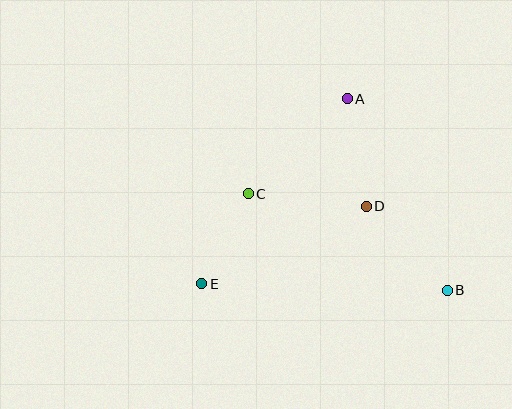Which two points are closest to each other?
Points C and E are closest to each other.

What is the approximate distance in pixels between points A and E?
The distance between A and E is approximately 236 pixels.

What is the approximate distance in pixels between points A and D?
The distance between A and D is approximately 109 pixels.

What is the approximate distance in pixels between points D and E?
The distance between D and E is approximately 182 pixels.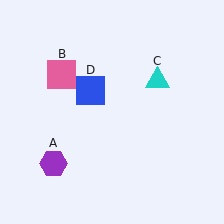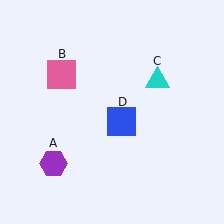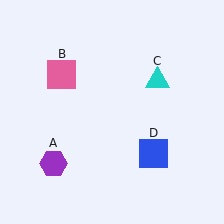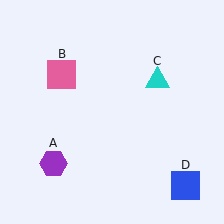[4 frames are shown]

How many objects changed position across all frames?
1 object changed position: blue square (object D).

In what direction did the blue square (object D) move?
The blue square (object D) moved down and to the right.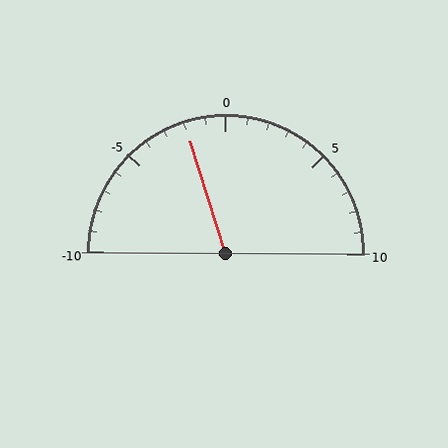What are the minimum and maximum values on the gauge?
The gauge ranges from -10 to 10.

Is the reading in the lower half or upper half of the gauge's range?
The reading is in the lower half of the range (-10 to 10).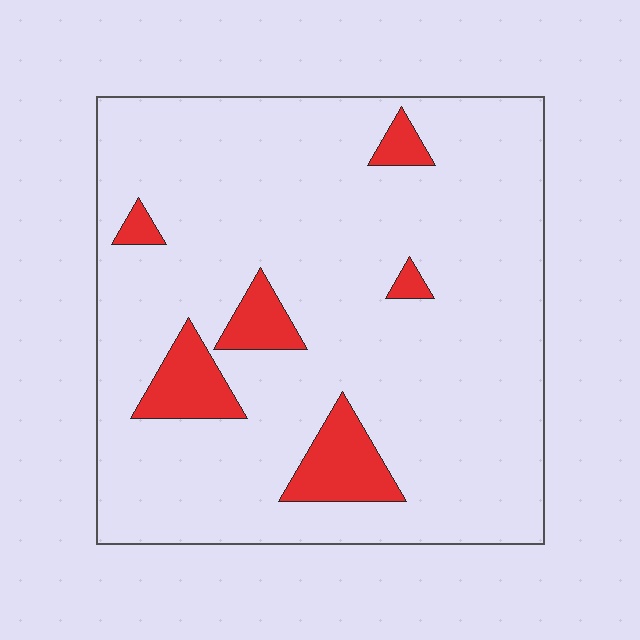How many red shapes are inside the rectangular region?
6.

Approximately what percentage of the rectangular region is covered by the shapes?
Approximately 10%.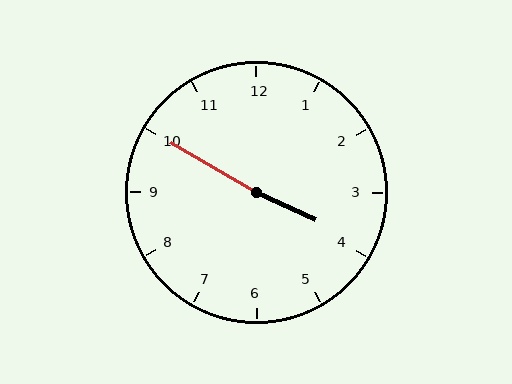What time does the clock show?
3:50.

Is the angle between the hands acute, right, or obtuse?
It is obtuse.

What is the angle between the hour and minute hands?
Approximately 175 degrees.